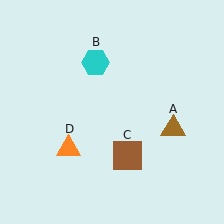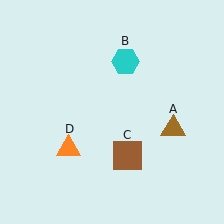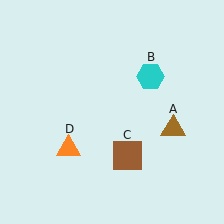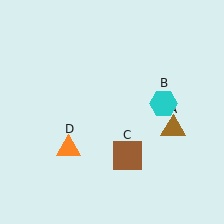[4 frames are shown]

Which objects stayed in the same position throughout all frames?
Brown triangle (object A) and brown square (object C) and orange triangle (object D) remained stationary.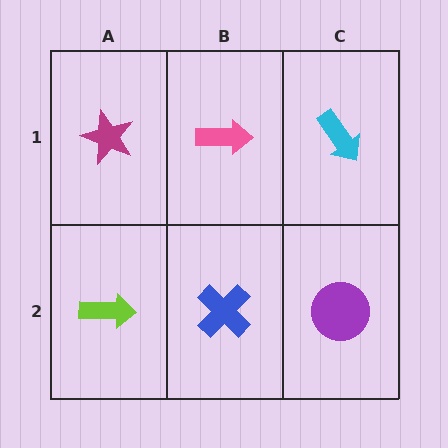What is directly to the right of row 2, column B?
A purple circle.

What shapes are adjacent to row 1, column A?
A lime arrow (row 2, column A), a pink arrow (row 1, column B).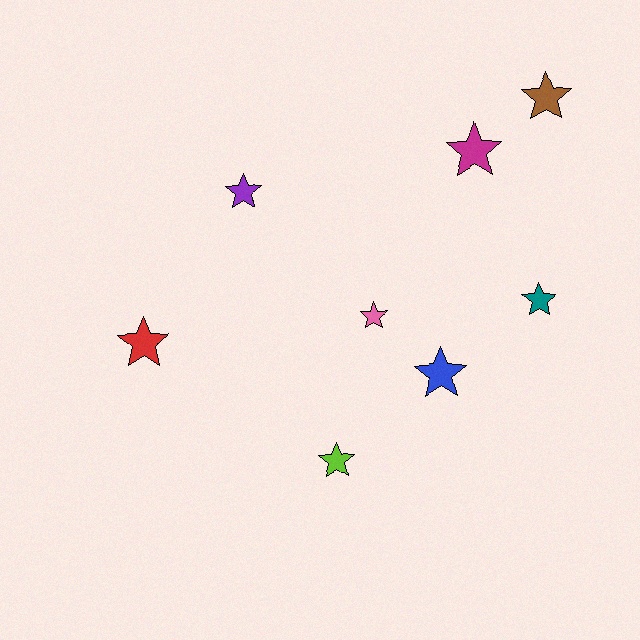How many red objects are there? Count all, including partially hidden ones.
There is 1 red object.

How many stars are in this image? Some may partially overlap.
There are 8 stars.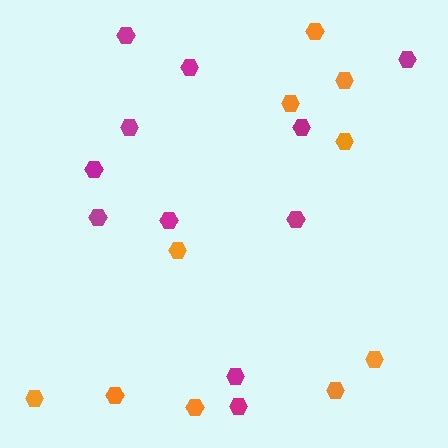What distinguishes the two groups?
There are 2 groups: one group of magenta hexagons (11) and one group of orange hexagons (10).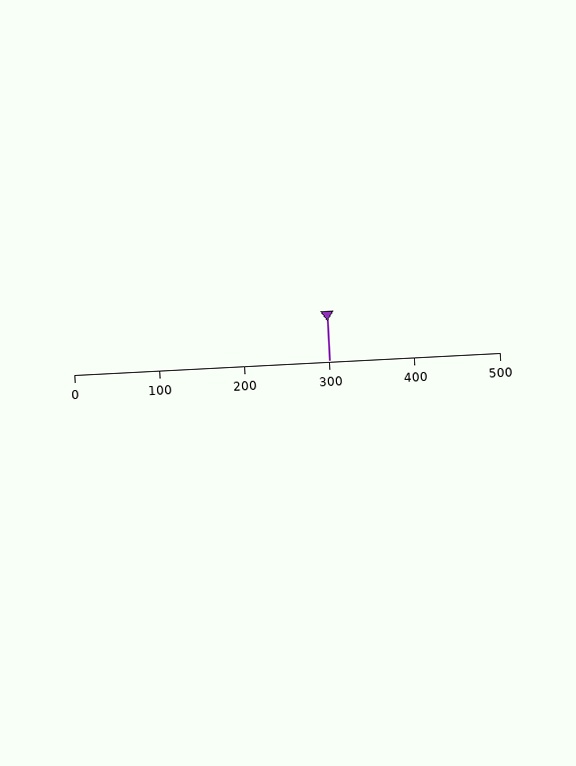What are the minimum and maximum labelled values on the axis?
The axis runs from 0 to 500.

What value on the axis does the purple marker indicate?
The marker indicates approximately 300.